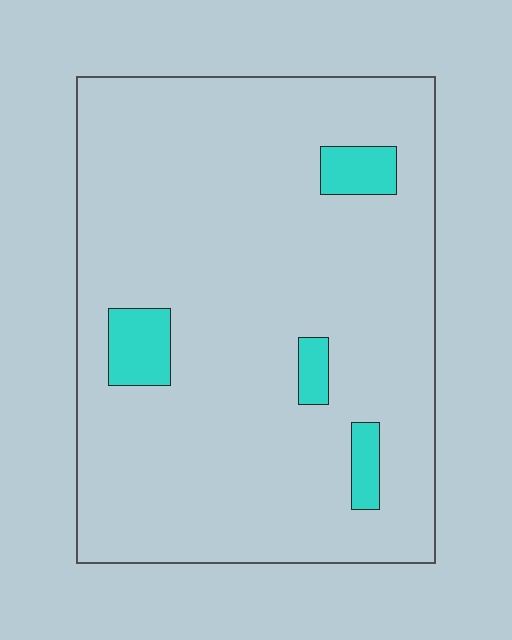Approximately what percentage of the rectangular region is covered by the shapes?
Approximately 10%.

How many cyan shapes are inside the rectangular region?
4.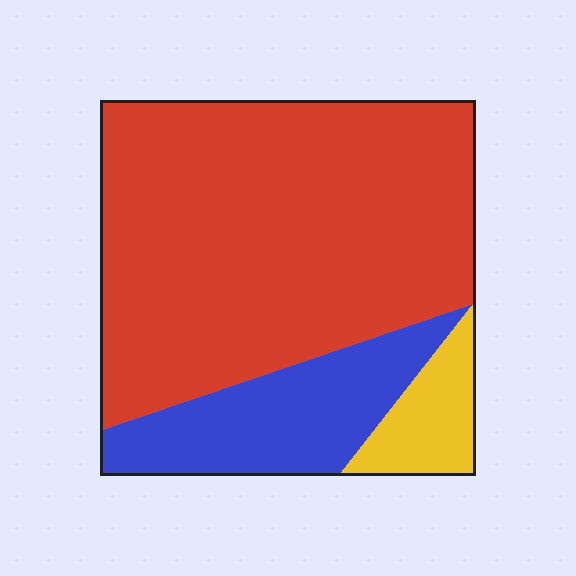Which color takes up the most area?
Red, at roughly 70%.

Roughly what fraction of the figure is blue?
Blue takes up less than a quarter of the figure.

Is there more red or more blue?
Red.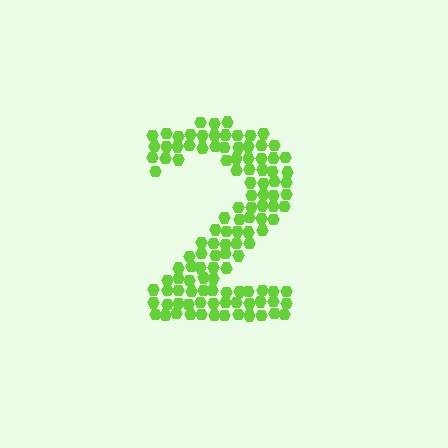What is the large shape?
The large shape is the digit 2.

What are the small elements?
The small elements are hexagons.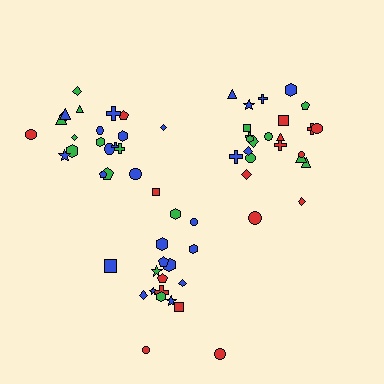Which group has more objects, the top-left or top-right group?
The top-right group.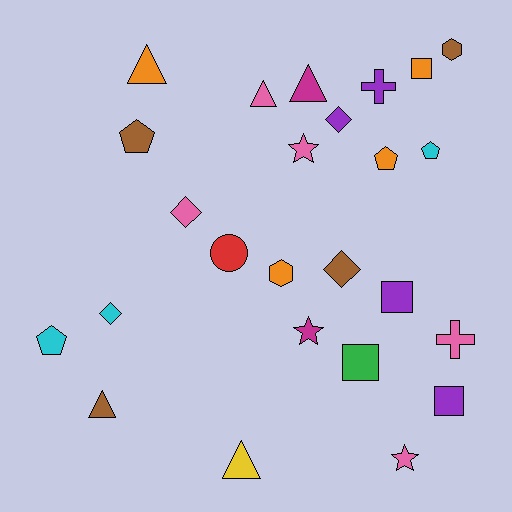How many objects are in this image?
There are 25 objects.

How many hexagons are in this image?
There are 2 hexagons.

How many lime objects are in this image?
There are no lime objects.